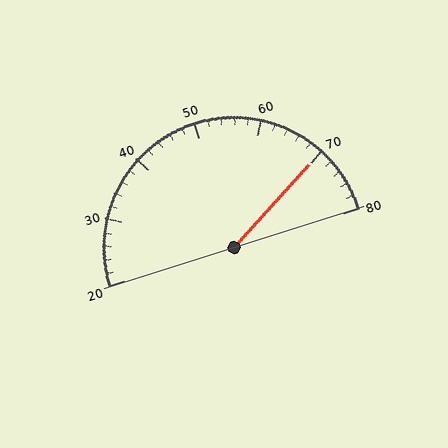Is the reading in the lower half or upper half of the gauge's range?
The reading is in the upper half of the range (20 to 80).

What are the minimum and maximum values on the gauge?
The gauge ranges from 20 to 80.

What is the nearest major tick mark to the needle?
The nearest major tick mark is 70.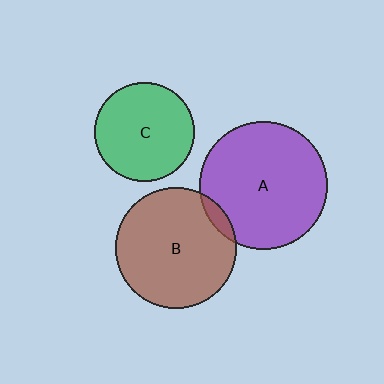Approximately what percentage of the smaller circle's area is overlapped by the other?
Approximately 5%.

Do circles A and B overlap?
Yes.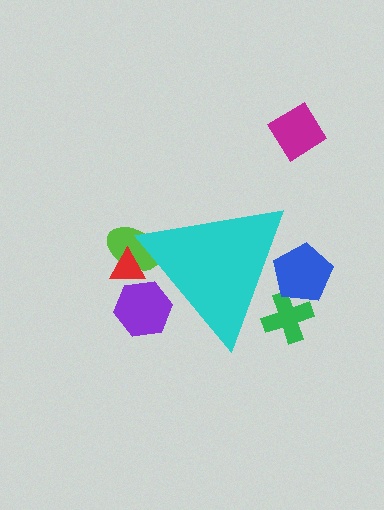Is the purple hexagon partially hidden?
Yes, the purple hexagon is partially hidden behind the cyan triangle.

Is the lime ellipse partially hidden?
Yes, the lime ellipse is partially hidden behind the cyan triangle.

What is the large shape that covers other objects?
A cyan triangle.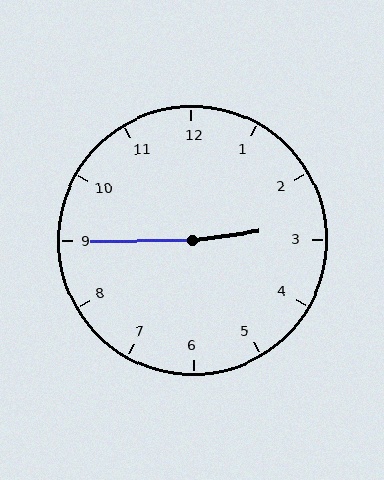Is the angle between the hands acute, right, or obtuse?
It is obtuse.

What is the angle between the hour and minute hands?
Approximately 172 degrees.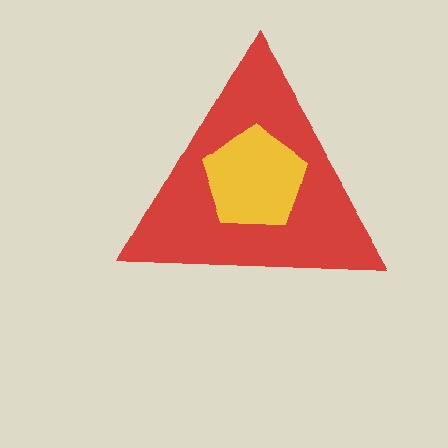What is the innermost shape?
The yellow pentagon.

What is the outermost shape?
The red triangle.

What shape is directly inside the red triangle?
The yellow pentagon.